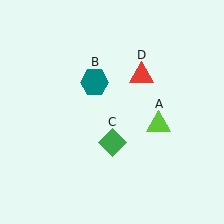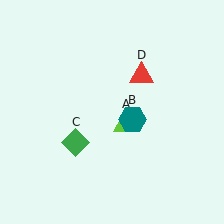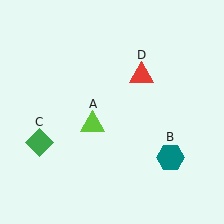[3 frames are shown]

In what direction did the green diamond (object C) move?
The green diamond (object C) moved left.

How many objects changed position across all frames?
3 objects changed position: lime triangle (object A), teal hexagon (object B), green diamond (object C).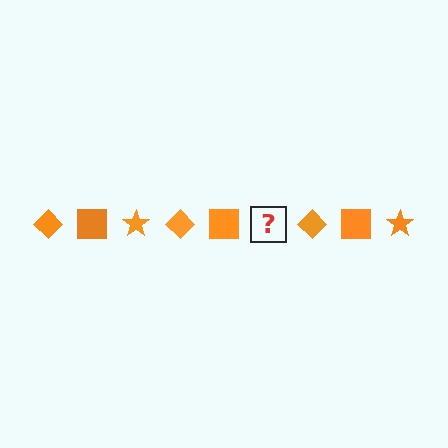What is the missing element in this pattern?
The missing element is an orange star.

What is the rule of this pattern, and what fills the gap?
The rule is that the pattern cycles through diamond, square, star shapes in orange. The gap should be filled with an orange star.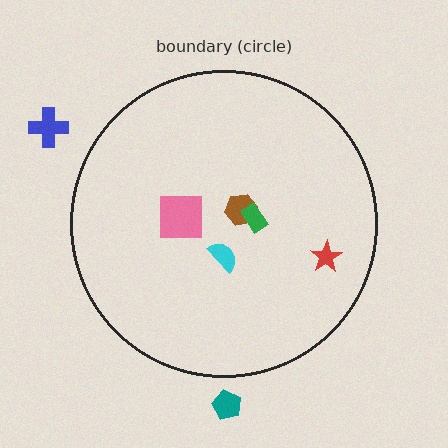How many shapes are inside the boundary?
5 inside, 2 outside.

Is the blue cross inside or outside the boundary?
Outside.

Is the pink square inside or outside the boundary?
Inside.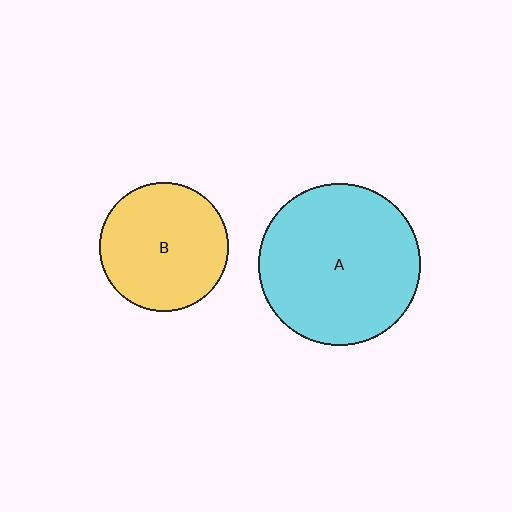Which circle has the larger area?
Circle A (cyan).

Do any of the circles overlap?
No, none of the circles overlap.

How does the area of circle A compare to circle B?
Approximately 1.6 times.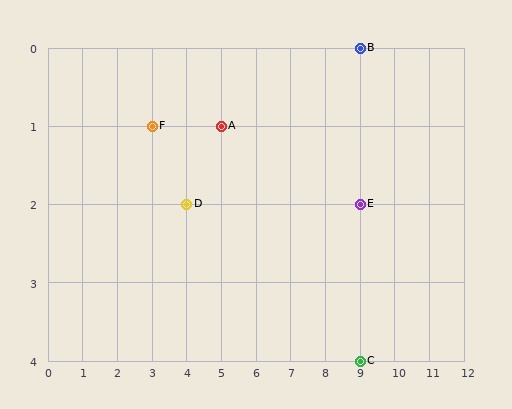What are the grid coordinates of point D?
Point D is at grid coordinates (4, 2).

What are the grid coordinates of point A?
Point A is at grid coordinates (5, 1).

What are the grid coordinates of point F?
Point F is at grid coordinates (3, 1).